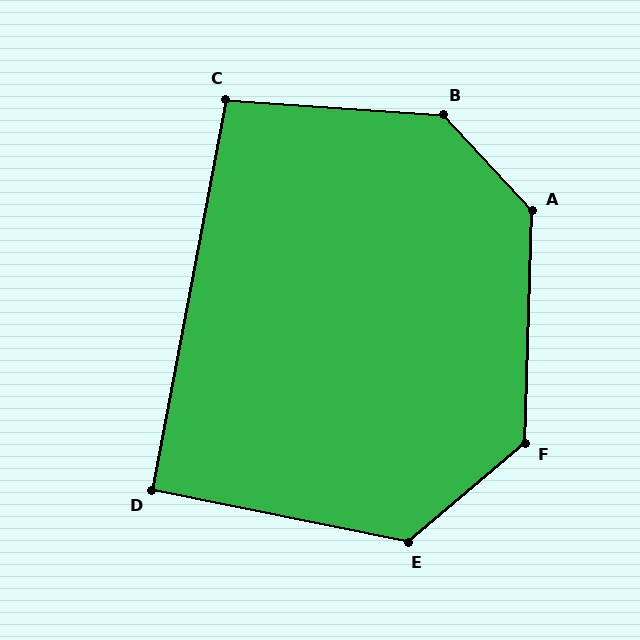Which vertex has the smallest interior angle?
D, at approximately 91 degrees.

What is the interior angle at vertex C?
Approximately 97 degrees (obtuse).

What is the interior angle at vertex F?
Approximately 132 degrees (obtuse).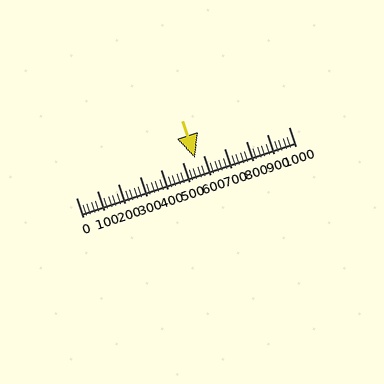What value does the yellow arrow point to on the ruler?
The yellow arrow points to approximately 560.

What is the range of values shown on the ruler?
The ruler shows values from 0 to 1000.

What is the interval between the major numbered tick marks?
The major tick marks are spaced 100 units apart.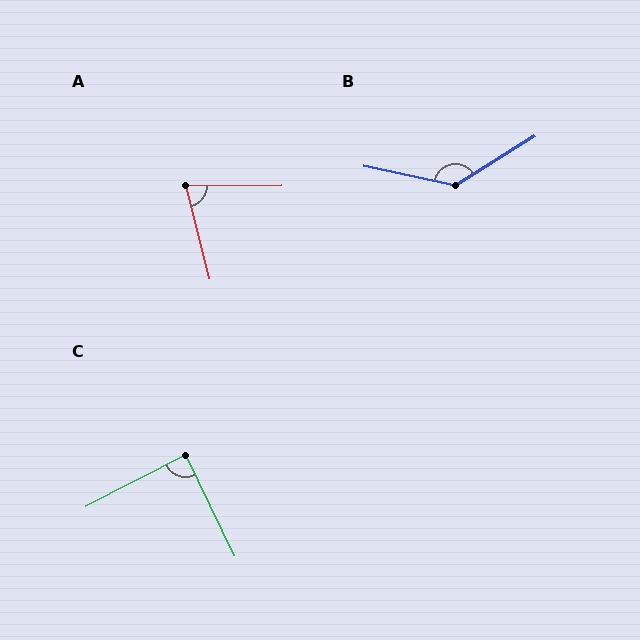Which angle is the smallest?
A, at approximately 76 degrees.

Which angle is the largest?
B, at approximately 136 degrees.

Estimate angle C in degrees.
Approximately 88 degrees.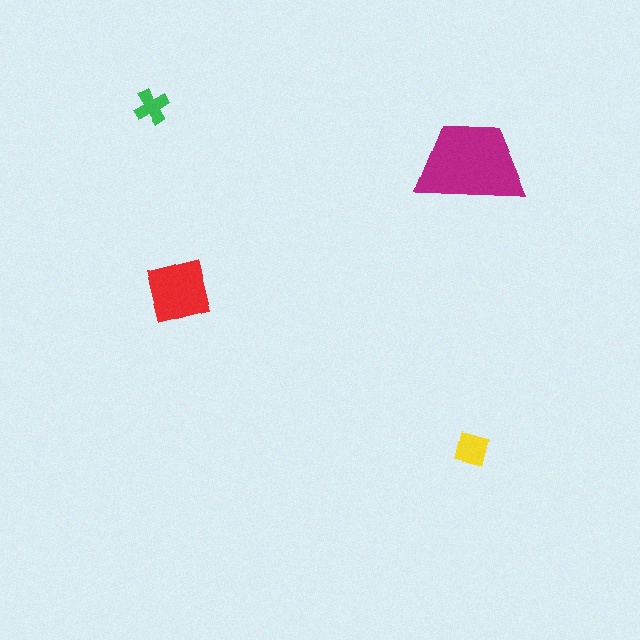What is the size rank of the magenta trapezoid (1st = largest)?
1st.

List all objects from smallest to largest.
The green cross, the yellow square, the red square, the magenta trapezoid.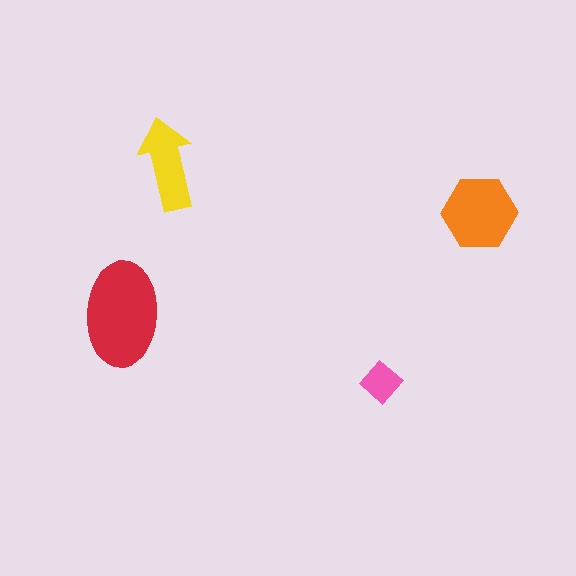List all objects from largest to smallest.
The red ellipse, the orange hexagon, the yellow arrow, the pink diamond.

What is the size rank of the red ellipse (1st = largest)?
1st.